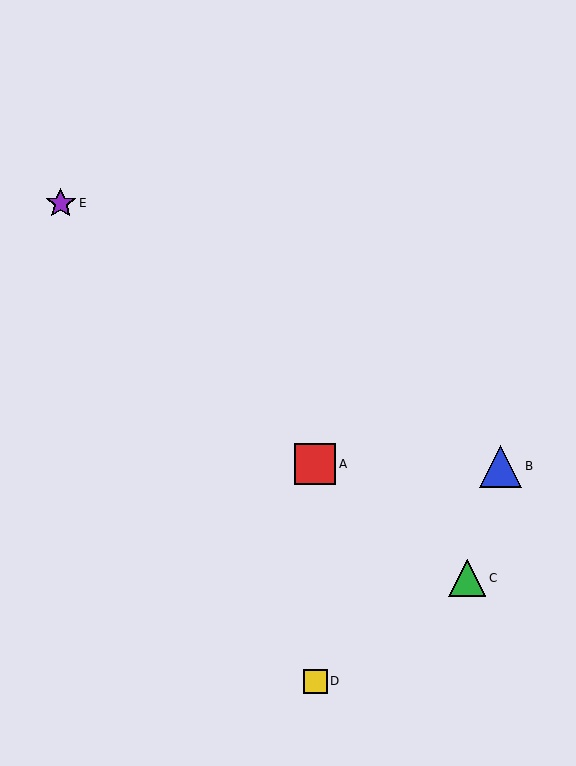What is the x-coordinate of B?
Object B is at x≈501.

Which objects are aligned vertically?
Objects A, D are aligned vertically.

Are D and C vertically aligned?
No, D is at x≈315 and C is at x≈467.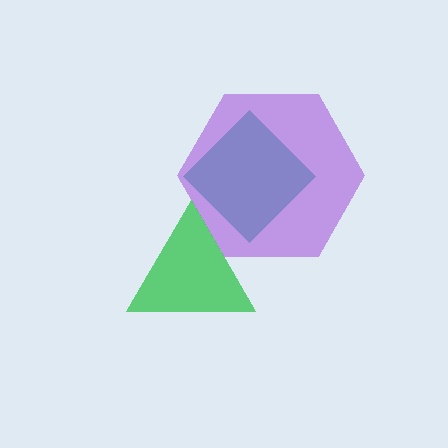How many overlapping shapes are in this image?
There are 3 overlapping shapes in the image.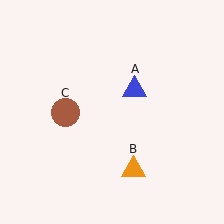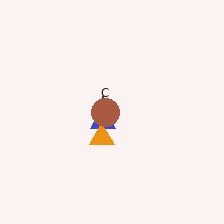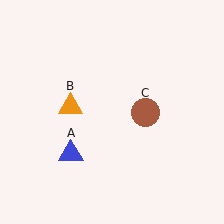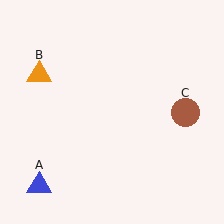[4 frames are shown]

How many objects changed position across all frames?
3 objects changed position: blue triangle (object A), orange triangle (object B), brown circle (object C).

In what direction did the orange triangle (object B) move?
The orange triangle (object B) moved up and to the left.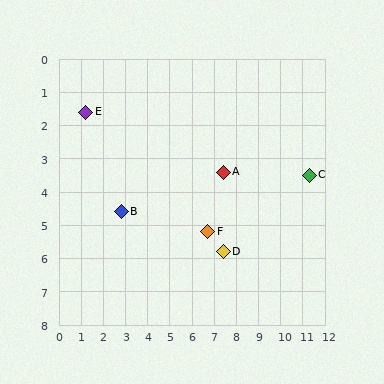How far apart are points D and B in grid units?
Points D and B are about 4.8 grid units apart.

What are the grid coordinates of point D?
Point D is at approximately (7.4, 5.8).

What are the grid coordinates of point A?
Point A is at approximately (7.4, 3.4).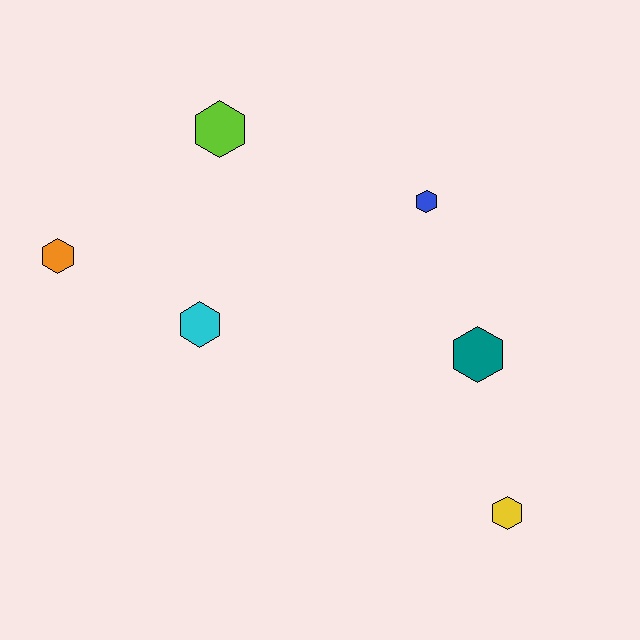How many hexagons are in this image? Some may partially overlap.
There are 6 hexagons.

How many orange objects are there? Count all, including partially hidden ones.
There is 1 orange object.